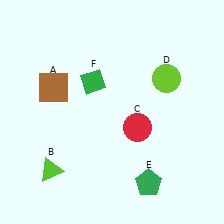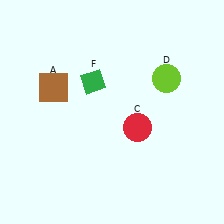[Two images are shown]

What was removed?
The green pentagon (E), the lime triangle (B) were removed in Image 2.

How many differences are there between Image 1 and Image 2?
There are 2 differences between the two images.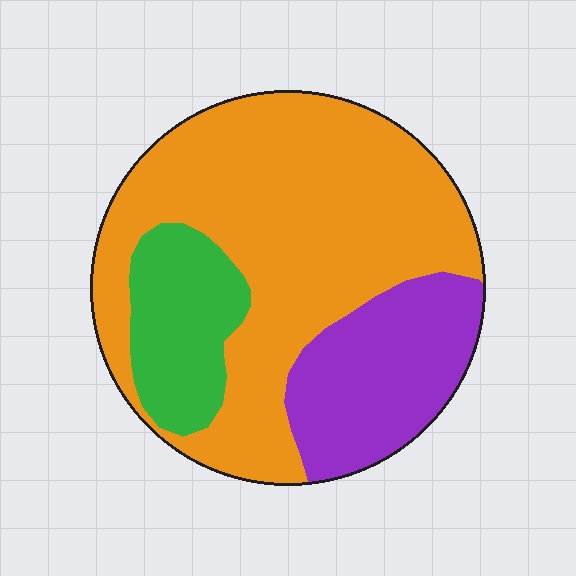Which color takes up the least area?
Green, at roughly 15%.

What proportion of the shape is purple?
Purple takes up about one fifth (1/5) of the shape.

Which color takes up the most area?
Orange, at roughly 60%.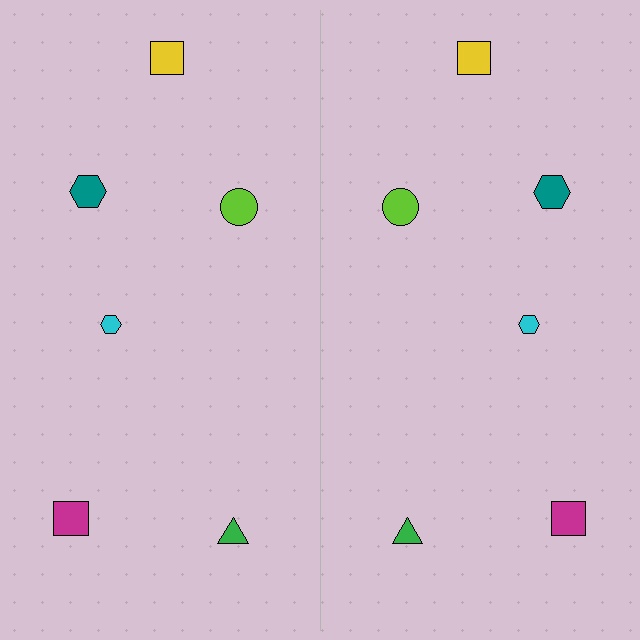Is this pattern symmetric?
Yes, this pattern has bilateral (reflection) symmetry.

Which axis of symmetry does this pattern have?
The pattern has a vertical axis of symmetry running through the center of the image.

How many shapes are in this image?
There are 12 shapes in this image.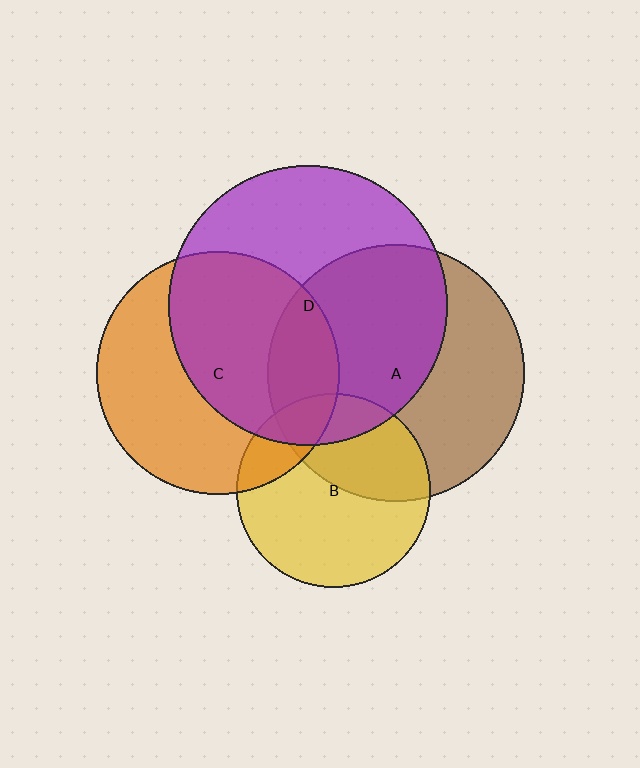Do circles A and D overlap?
Yes.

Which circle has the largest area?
Circle D (purple).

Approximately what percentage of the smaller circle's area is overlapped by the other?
Approximately 55%.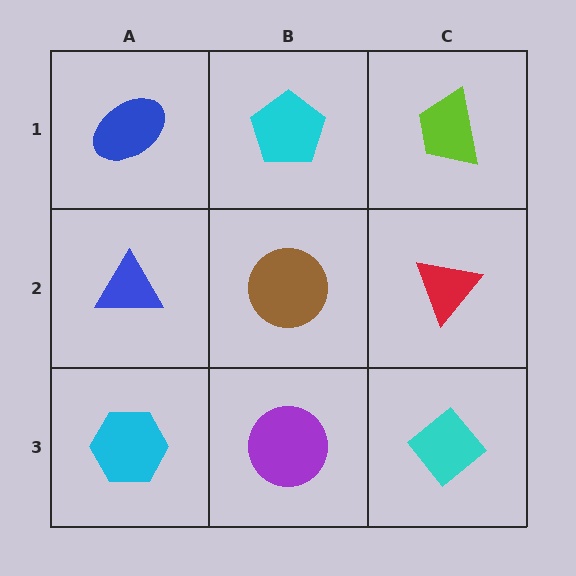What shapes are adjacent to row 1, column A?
A blue triangle (row 2, column A), a cyan pentagon (row 1, column B).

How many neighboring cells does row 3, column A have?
2.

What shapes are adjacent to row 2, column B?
A cyan pentagon (row 1, column B), a purple circle (row 3, column B), a blue triangle (row 2, column A), a red triangle (row 2, column C).